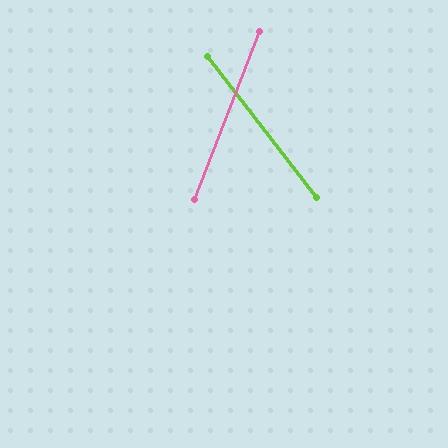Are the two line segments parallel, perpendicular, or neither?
Neither parallel nor perpendicular — they differ by about 59°.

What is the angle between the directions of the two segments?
Approximately 59 degrees.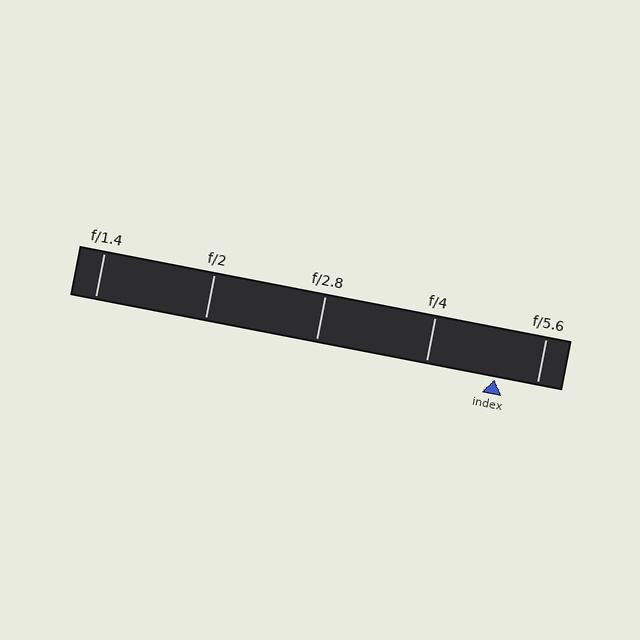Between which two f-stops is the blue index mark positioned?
The index mark is between f/4 and f/5.6.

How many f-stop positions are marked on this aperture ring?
There are 5 f-stop positions marked.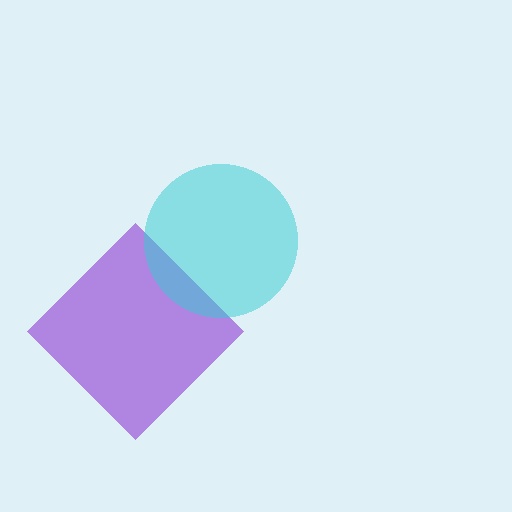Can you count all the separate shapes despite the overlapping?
Yes, there are 2 separate shapes.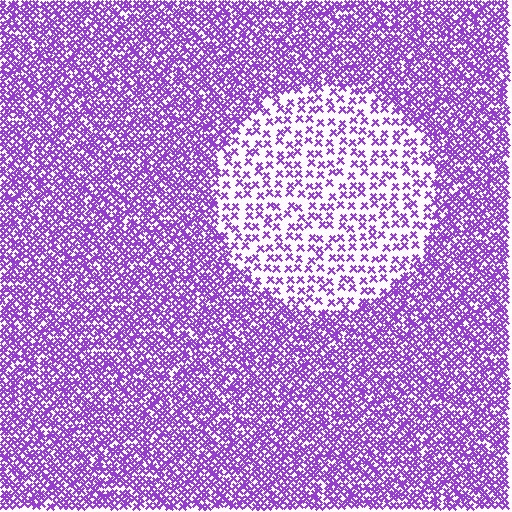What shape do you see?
I see a circle.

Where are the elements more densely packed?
The elements are more densely packed outside the circle boundary.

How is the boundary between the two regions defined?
The boundary is defined by a change in element density (approximately 2.5x ratio). All elements are the same color, size, and shape.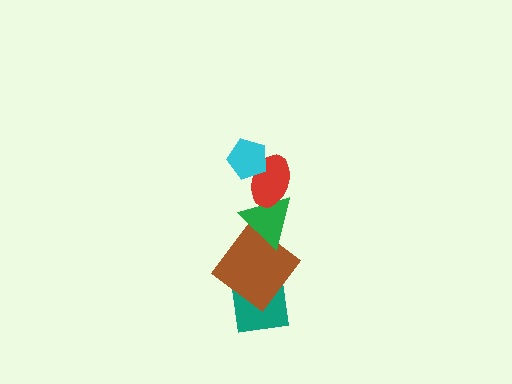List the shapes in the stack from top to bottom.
From top to bottom: the cyan pentagon, the red ellipse, the green triangle, the brown diamond, the teal square.